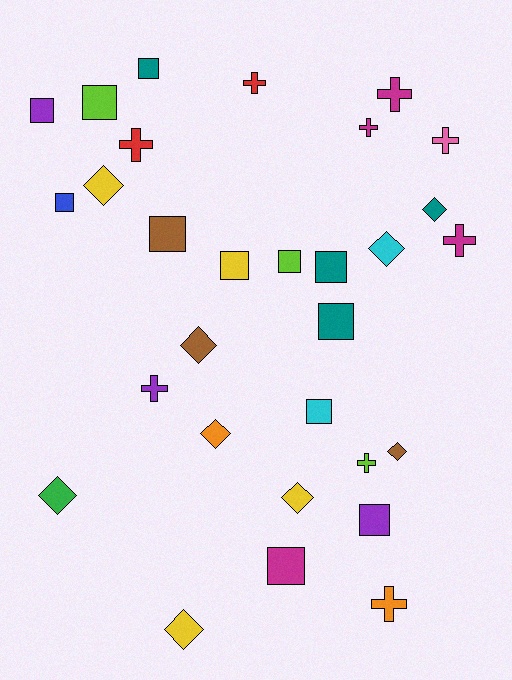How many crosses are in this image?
There are 9 crosses.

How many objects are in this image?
There are 30 objects.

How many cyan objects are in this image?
There are 2 cyan objects.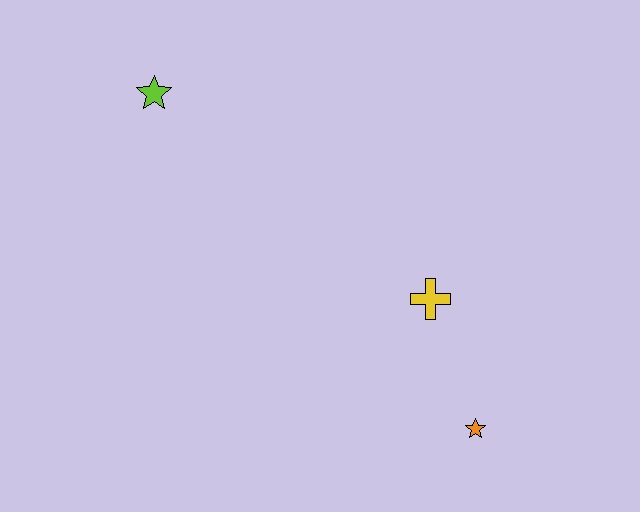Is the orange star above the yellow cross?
No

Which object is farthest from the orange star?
The lime star is farthest from the orange star.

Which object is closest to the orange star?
The yellow cross is closest to the orange star.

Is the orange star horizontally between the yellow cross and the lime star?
No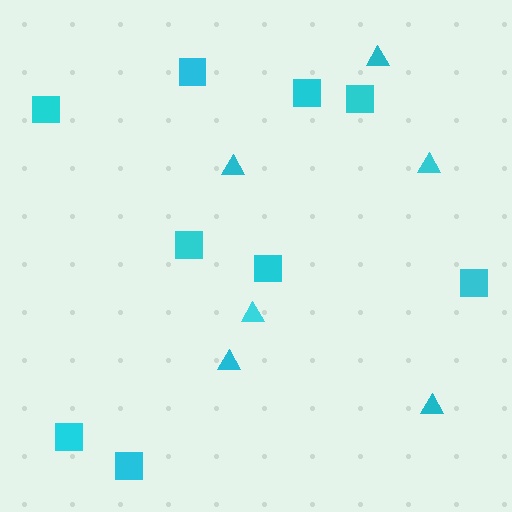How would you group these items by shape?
There are 2 groups: one group of triangles (6) and one group of squares (9).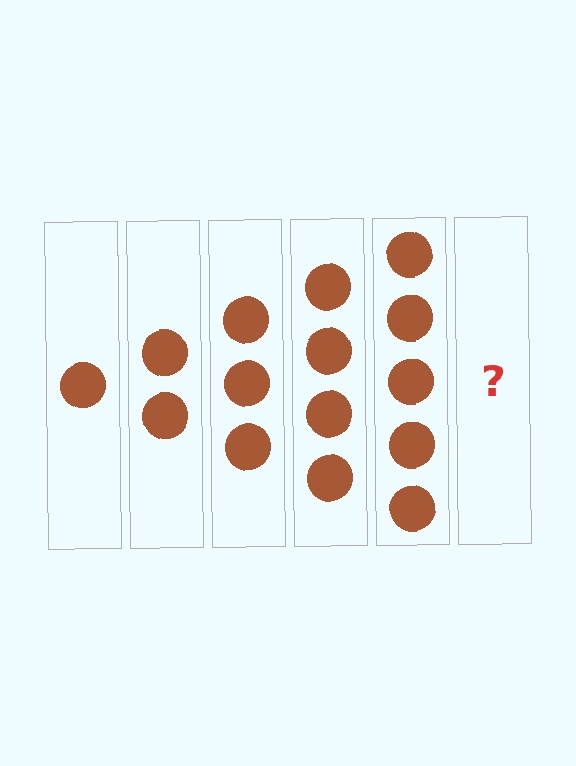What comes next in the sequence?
The next element should be 6 circles.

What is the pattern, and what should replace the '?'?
The pattern is that each step adds one more circle. The '?' should be 6 circles.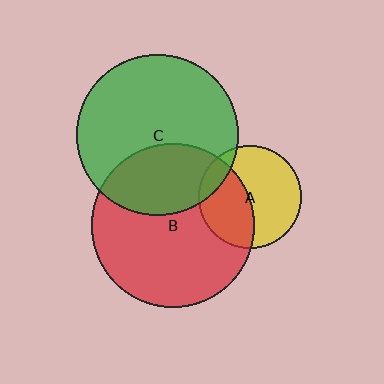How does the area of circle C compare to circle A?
Approximately 2.4 times.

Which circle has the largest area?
Circle B (red).